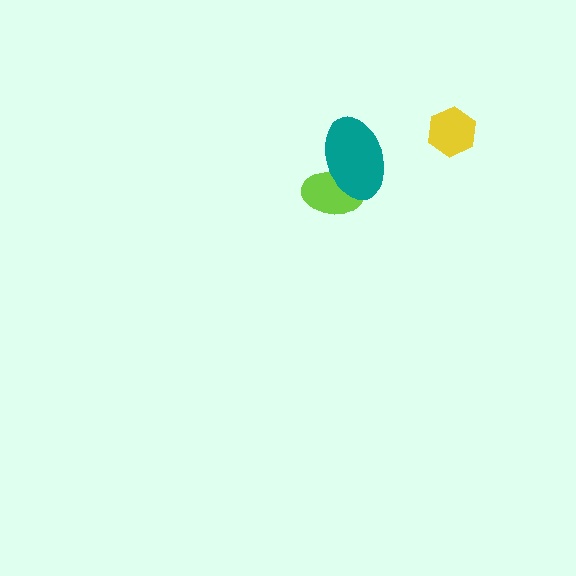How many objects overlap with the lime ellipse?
1 object overlaps with the lime ellipse.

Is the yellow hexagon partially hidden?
No, no other shape covers it.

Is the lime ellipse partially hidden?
Yes, it is partially covered by another shape.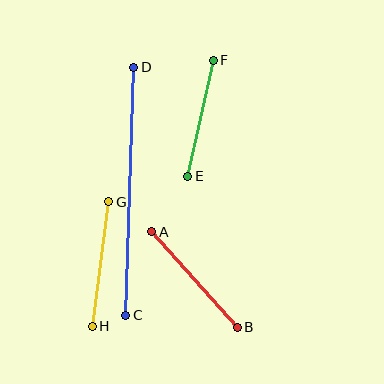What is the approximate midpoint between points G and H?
The midpoint is at approximately (100, 264) pixels.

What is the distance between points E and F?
The distance is approximately 119 pixels.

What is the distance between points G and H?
The distance is approximately 126 pixels.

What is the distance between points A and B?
The distance is approximately 128 pixels.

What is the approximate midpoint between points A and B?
The midpoint is at approximately (194, 279) pixels.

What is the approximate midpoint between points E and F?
The midpoint is at approximately (201, 118) pixels.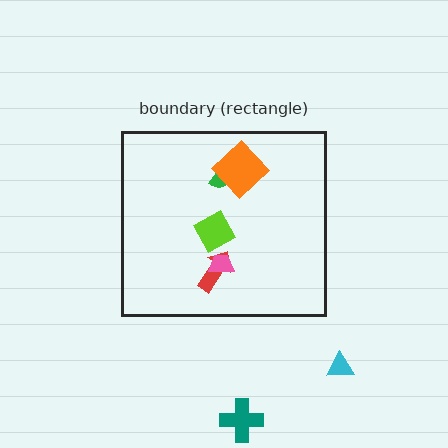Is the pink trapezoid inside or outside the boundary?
Inside.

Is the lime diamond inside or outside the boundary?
Inside.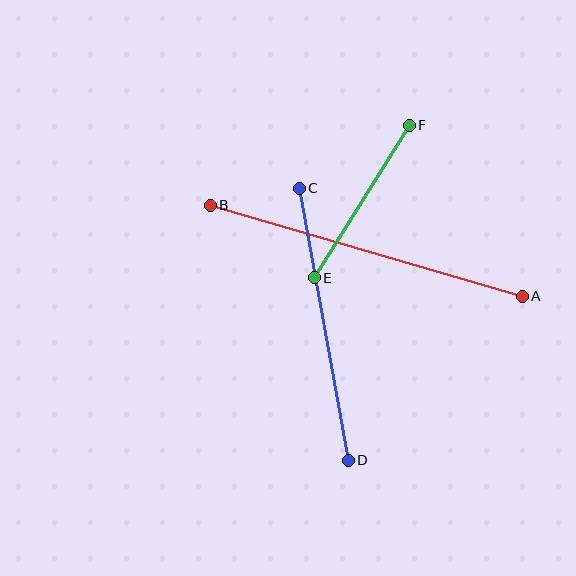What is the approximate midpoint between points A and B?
The midpoint is at approximately (366, 251) pixels.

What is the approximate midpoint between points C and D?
The midpoint is at approximately (324, 324) pixels.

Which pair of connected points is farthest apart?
Points A and B are farthest apart.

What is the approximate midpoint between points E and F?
The midpoint is at approximately (362, 202) pixels.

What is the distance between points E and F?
The distance is approximately 179 pixels.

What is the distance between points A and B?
The distance is approximately 325 pixels.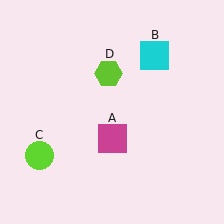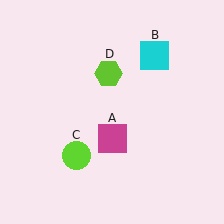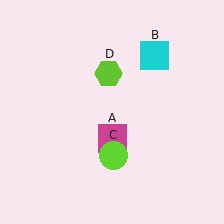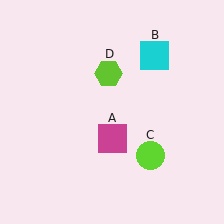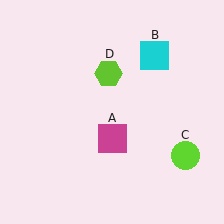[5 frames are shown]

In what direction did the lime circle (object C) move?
The lime circle (object C) moved right.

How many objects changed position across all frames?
1 object changed position: lime circle (object C).